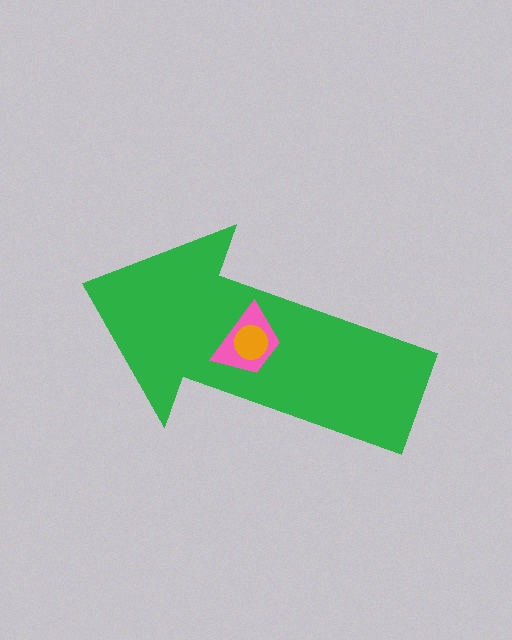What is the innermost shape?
The orange circle.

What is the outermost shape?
The green arrow.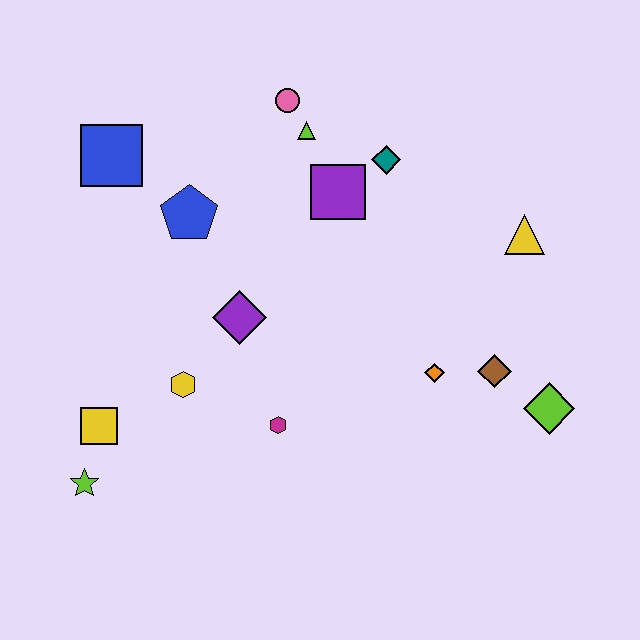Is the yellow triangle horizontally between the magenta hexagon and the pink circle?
No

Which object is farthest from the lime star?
The yellow triangle is farthest from the lime star.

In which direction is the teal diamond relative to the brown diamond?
The teal diamond is above the brown diamond.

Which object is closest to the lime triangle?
The pink circle is closest to the lime triangle.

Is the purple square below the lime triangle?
Yes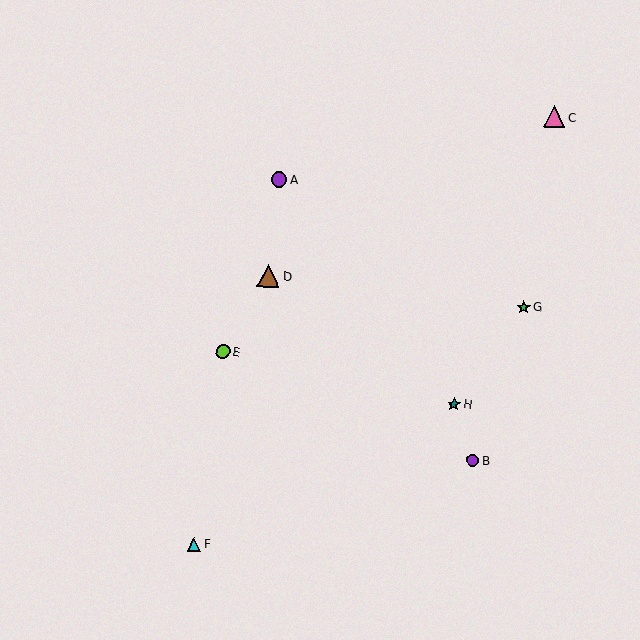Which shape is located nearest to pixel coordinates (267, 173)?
The purple circle (labeled A) at (279, 179) is nearest to that location.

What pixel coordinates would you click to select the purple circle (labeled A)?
Click at (279, 179) to select the purple circle A.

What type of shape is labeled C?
Shape C is a pink triangle.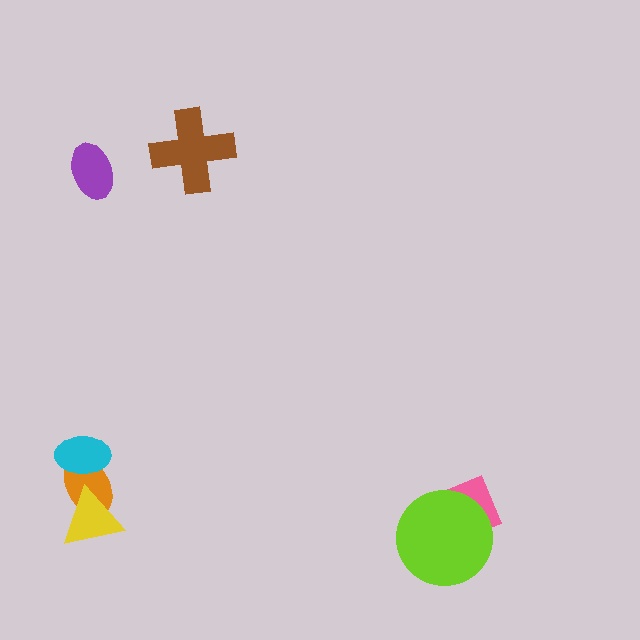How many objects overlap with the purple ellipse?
0 objects overlap with the purple ellipse.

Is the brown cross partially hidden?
No, no other shape covers it.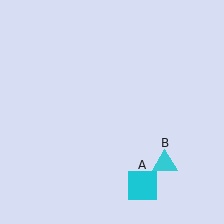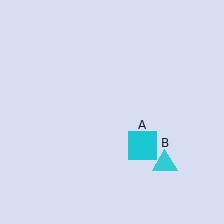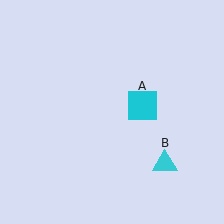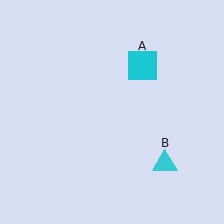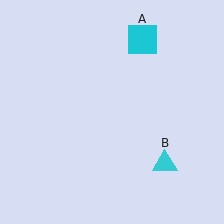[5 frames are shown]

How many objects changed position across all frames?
1 object changed position: cyan square (object A).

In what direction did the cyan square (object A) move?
The cyan square (object A) moved up.